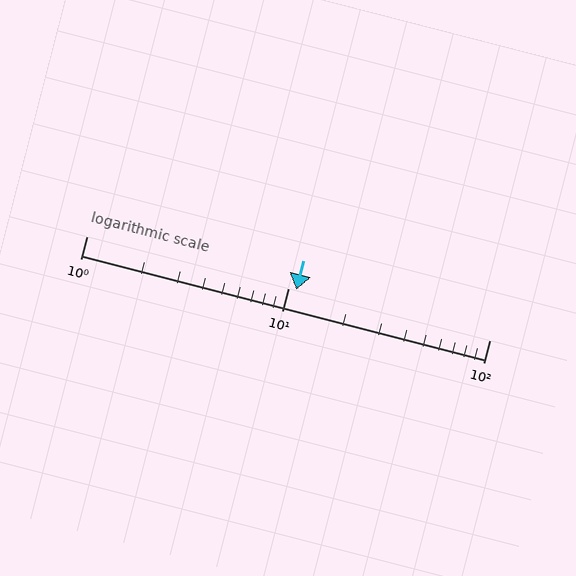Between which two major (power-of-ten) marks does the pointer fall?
The pointer is between 10 and 100.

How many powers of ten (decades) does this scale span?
The scale spans 2 decades, from 1 to 100.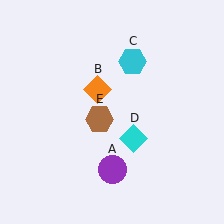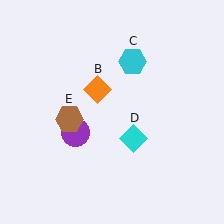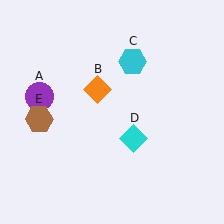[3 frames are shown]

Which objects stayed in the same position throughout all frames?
Orange diamond (object B) and cyan hexagon (object C) and cyan diamond (object D) remained stationary.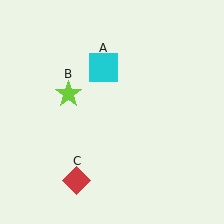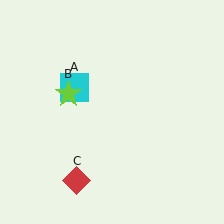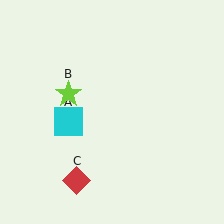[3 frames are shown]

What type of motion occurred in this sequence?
The cyan square (object A) rotated counterclockwise around the center of the scene.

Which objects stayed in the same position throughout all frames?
Lime star (object B) and red diamond (object C) remained stationary.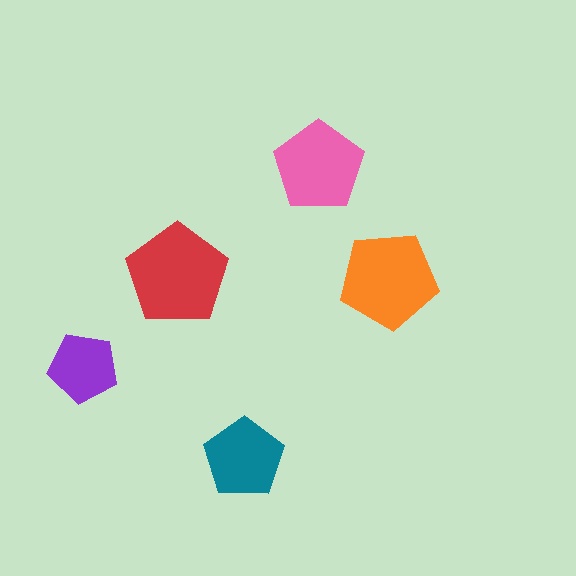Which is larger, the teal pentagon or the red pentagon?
The red one.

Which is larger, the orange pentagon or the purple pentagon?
The orange one.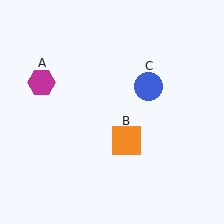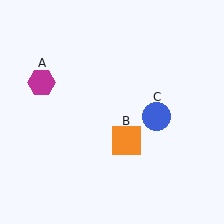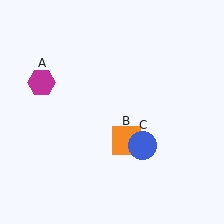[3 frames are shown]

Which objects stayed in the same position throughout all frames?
Magenta hexagon (object A) and orange square (object B) remained stationary.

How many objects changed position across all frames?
1 object changed position: blue circle (object C).